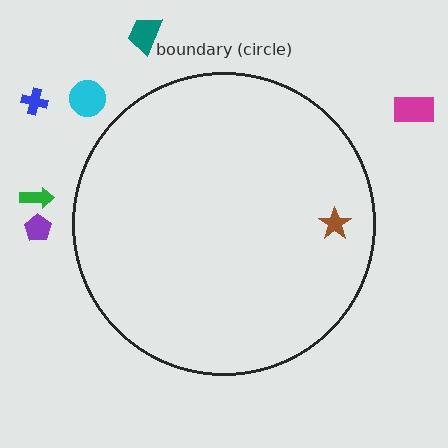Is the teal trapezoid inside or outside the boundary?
Outside.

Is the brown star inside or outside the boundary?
Inside.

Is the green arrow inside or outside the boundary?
Outside.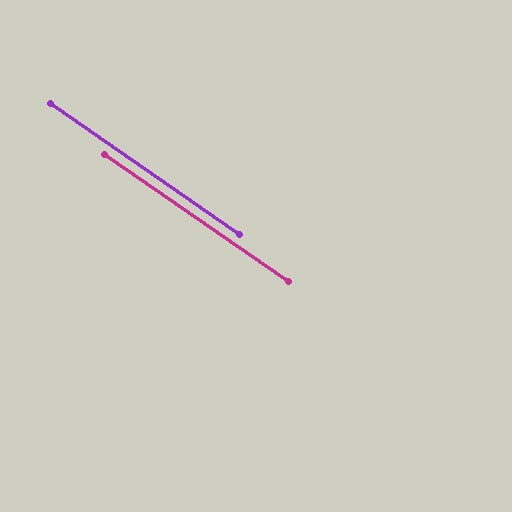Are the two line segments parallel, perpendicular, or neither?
Parallel — their directions differ by only 0.1°.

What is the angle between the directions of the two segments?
Approximately 0 degrees.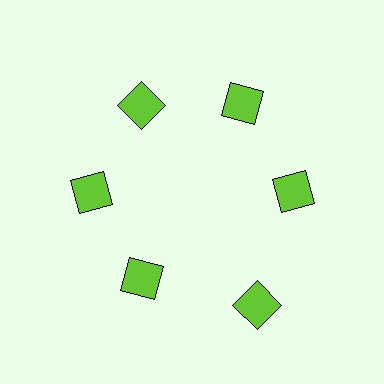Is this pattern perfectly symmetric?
No. The 6 lime squares are arranged in a ring, but one element near the 5 o'clock position is pushed outward from the center, breaking the 6-fold rotational symmetry.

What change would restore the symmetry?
The symmetry would be restored by moving it inward, back onto the ring so that all 6 squares sit at equal angles and equal distance from the center.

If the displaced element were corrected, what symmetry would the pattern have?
It would have 6-fold rotational symmetry — the pattern would map onto itself every 60 degrees.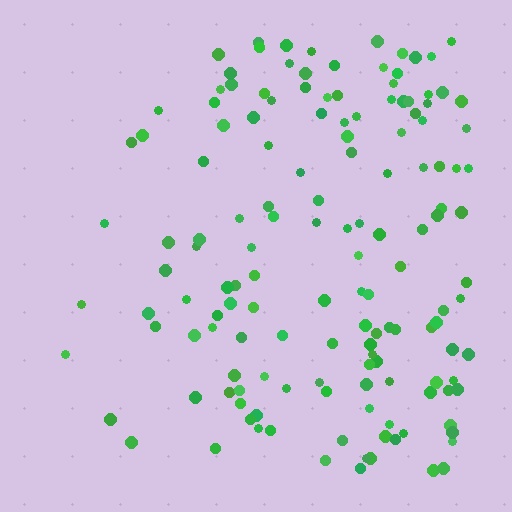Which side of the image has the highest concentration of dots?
The right.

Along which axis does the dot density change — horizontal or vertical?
Horizontal.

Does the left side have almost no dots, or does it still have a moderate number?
Still a moderate number, just noticeably fewer than the right.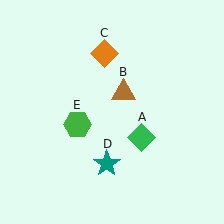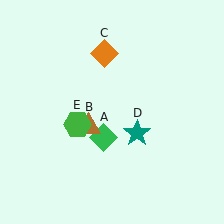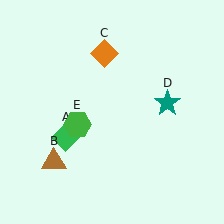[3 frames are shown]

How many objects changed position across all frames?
3 objects changed position: green diamond (object A), brown triangle (object B), teal star (object D).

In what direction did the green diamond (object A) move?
The green diamond (object A) moved left.